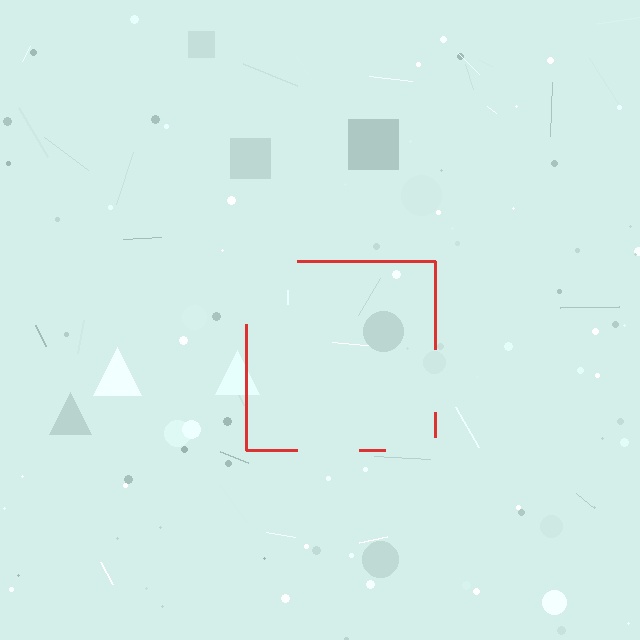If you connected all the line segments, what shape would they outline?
They would outline a square.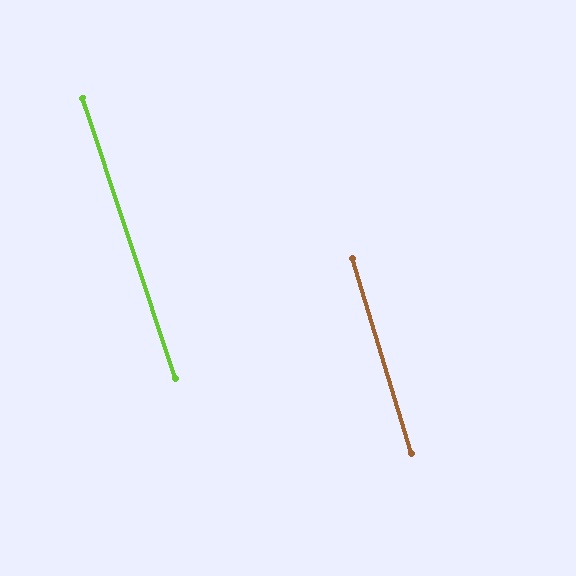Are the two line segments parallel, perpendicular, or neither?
Parallel — their directions differ by only 1.6°.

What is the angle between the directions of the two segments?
Approximately 2 degrees.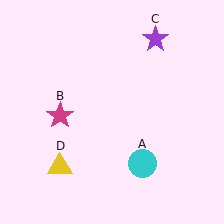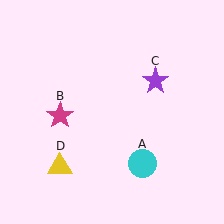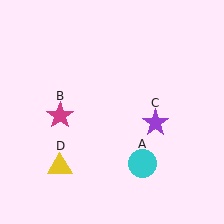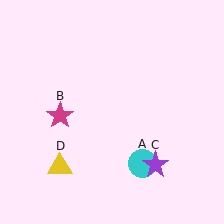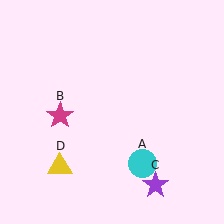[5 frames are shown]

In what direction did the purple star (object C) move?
The purple star (object C) moved down.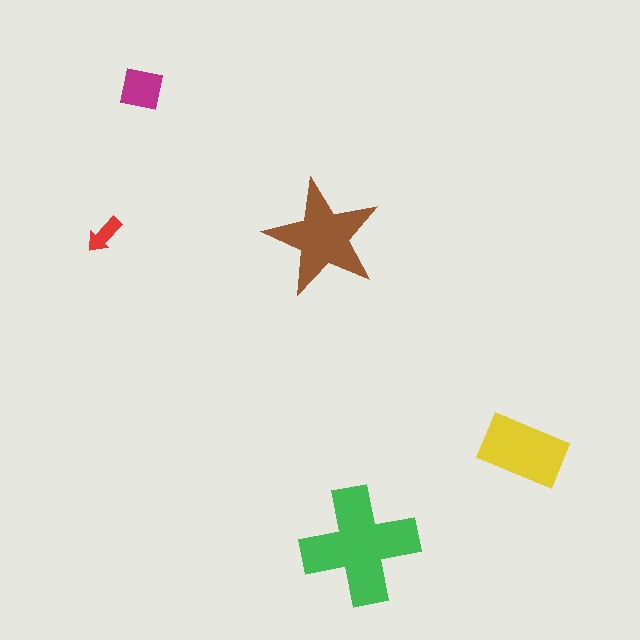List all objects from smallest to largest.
The red arrow, the magenta square, the yellow rectangle, the brown star, the green cross.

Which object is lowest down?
The green cross is bottommost.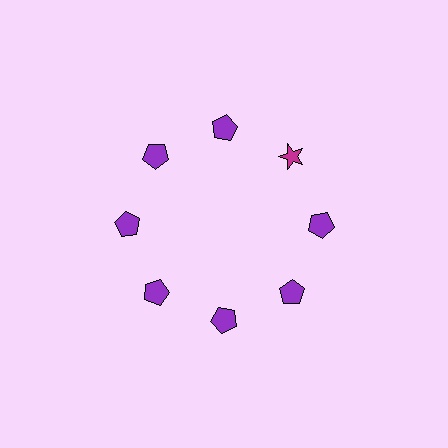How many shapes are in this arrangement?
There are 8 shapes arranged in a ring pattern.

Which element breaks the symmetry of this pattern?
The magenta star at roughly the 2 o'clock position breaks the symmetry. All other shapes are purple pentagons.